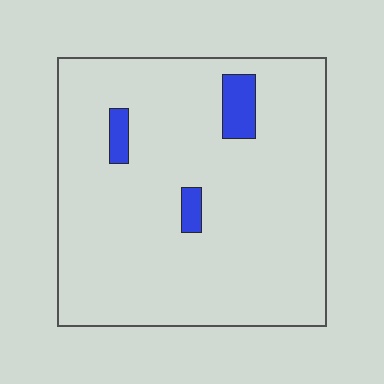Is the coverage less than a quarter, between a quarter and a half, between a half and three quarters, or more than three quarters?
Less than a quarter.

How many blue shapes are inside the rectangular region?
3.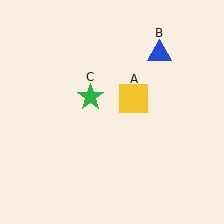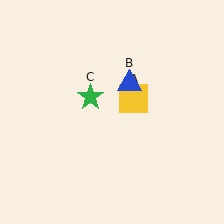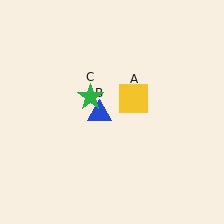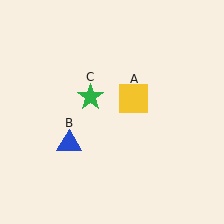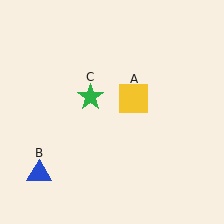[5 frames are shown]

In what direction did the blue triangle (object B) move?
The blue triangle (object B) moved down and to the left.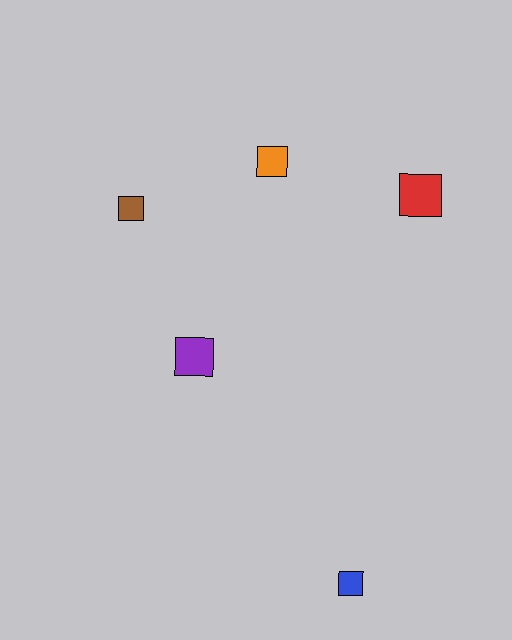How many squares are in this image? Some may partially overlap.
There are 5 squares.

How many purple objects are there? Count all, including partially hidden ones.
There is 1 purple object.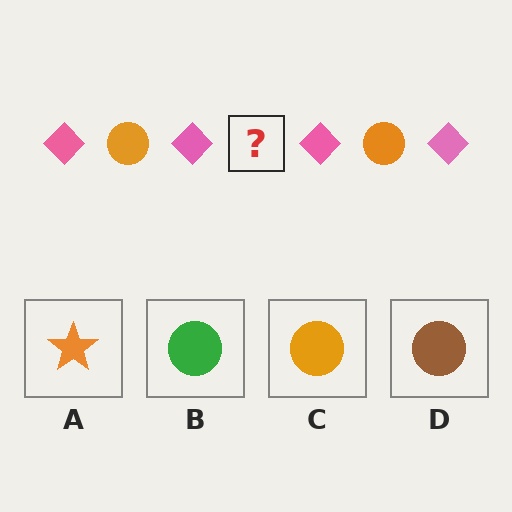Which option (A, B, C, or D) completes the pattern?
C.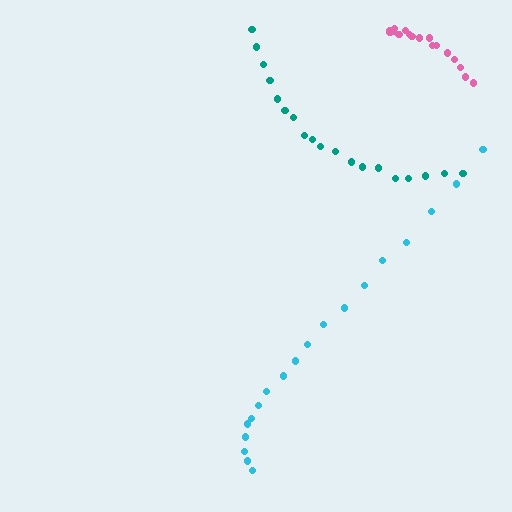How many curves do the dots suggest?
There are 3 distinct paths.